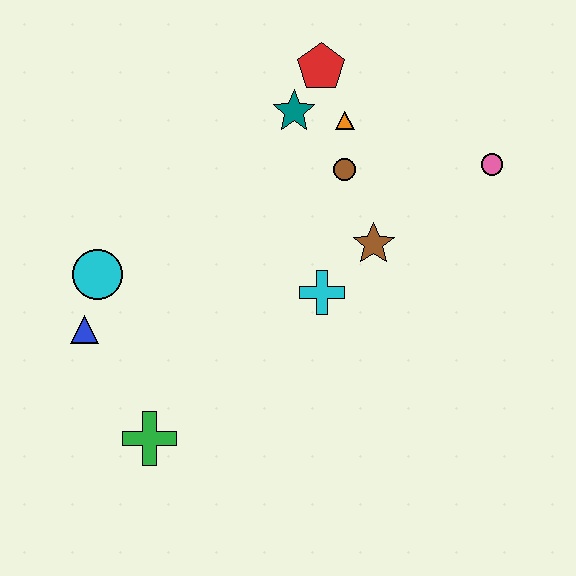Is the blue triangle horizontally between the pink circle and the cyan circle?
No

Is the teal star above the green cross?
Yes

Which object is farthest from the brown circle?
The green cross is farthest from the brown circle.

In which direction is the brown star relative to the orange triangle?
The brown star is below the orange triangle.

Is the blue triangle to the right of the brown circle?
No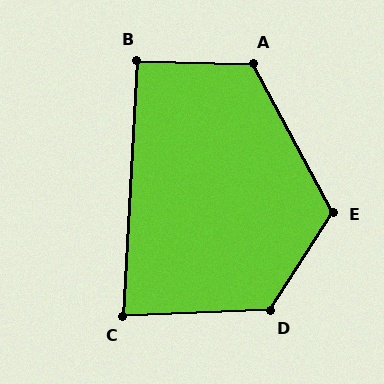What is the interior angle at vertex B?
Approximately 92 degrees (approximately right).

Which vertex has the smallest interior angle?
C, at approximately 85 degrees.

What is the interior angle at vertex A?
Approximately 120 degrees (obtuse).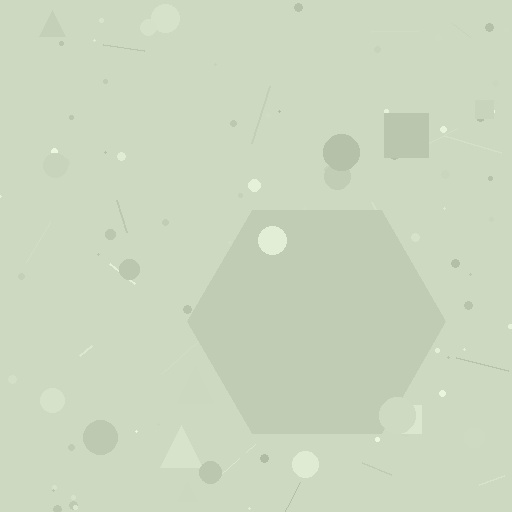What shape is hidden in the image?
A hexagon is hidden in the image.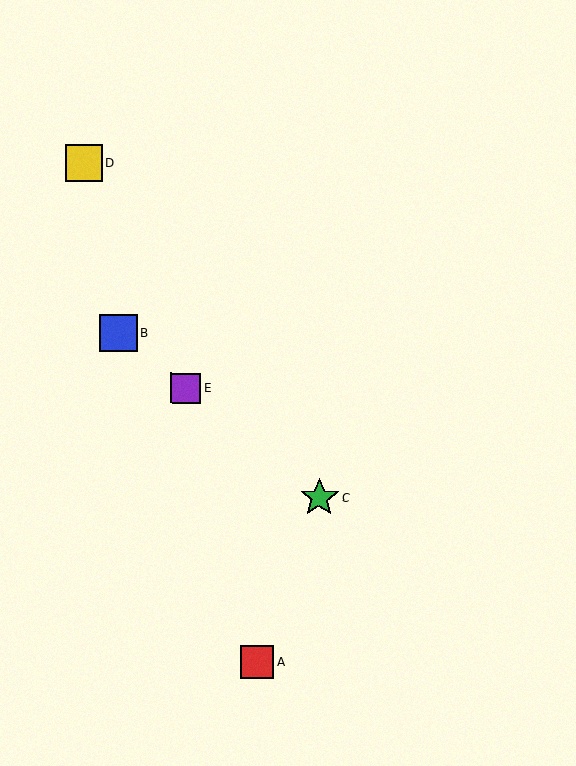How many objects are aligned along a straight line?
3 objects (B, C, E) are aligned along a straight line.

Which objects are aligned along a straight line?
Objects B, C, E are aligned along a straight line.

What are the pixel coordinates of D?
Object D is at (84, 163).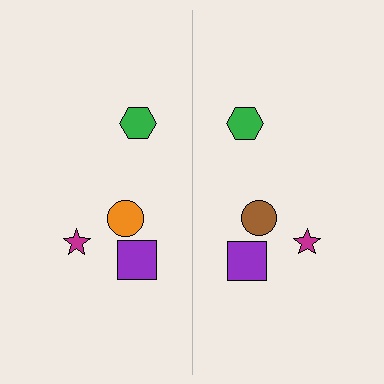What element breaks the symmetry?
The brown circle on the right side breaks the symmetry — its mirror counterpart is orange.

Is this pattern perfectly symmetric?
No, the pattern is not perfectly symmetric. The brown circle on the right side breaks the symmetry — its mirror counterpart is orange.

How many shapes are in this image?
There are 8 shapes in this image.